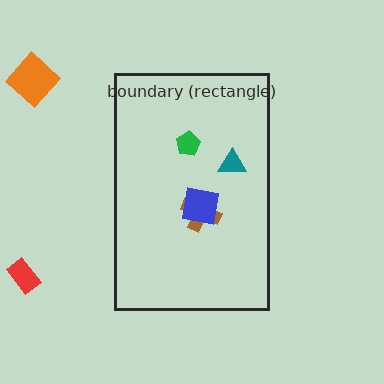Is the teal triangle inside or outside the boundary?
Inside.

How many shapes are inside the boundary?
4 inside, 2 outside.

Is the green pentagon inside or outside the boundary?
Inside.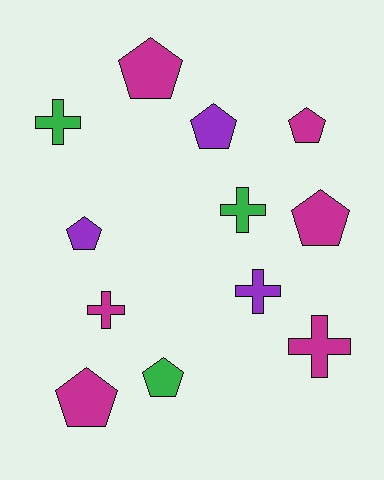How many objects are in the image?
There are 12 objects.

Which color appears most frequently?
Magenta, with 6 objects.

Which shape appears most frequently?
Pentagon, with 7 objects.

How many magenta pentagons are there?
There are 4 magenta pentagons.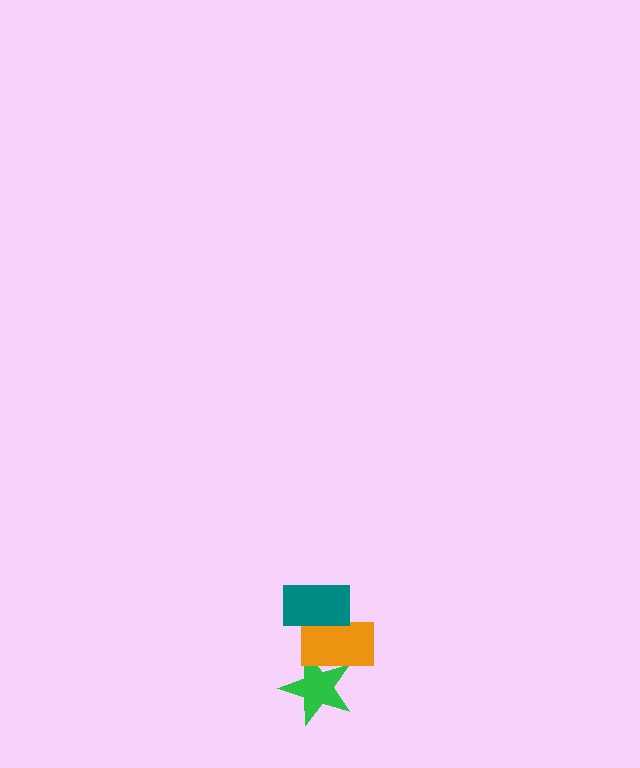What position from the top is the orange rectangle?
The orange rectangle is 2nd from the top.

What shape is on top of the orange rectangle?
The teal rectangle is on top of the orange rectangle.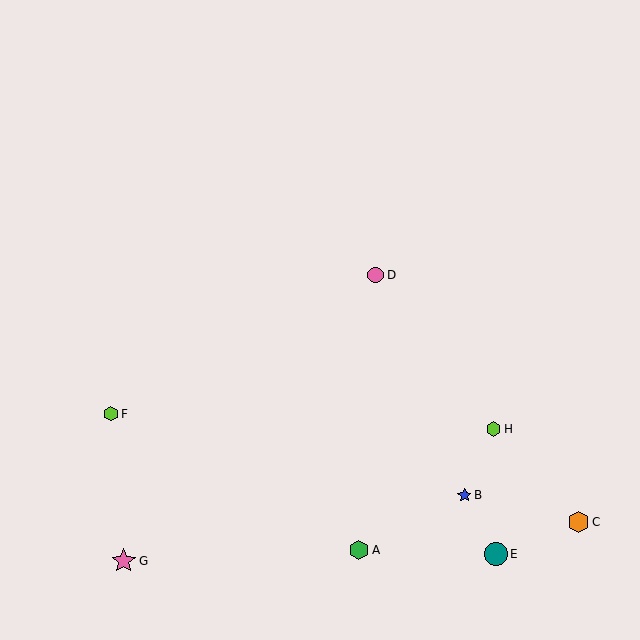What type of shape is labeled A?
Shape A is a green hexagon.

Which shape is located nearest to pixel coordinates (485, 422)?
The lime hexagon (labeled H) at (494, 429) is nearest to that location.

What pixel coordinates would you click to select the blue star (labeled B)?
Click at (464, 495) to select the blue star B.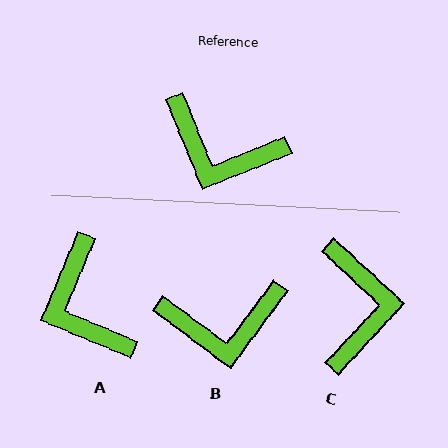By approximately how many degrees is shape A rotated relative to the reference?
Approximately 44 degrees clockwise.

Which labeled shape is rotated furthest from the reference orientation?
C, about 115 degrees away.